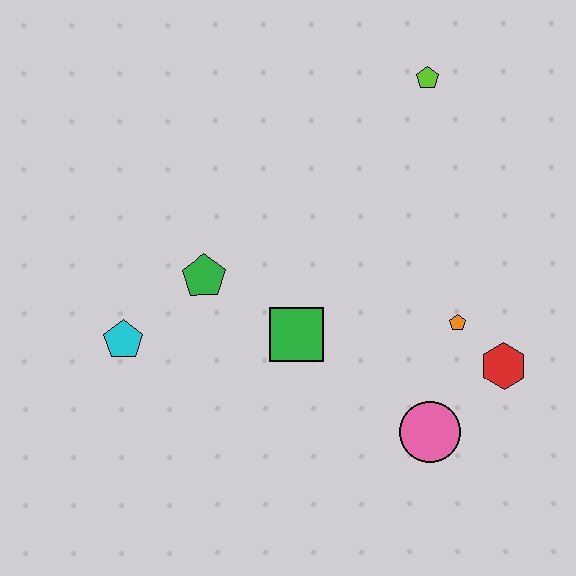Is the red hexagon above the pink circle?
Yes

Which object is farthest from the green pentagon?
The red hexagon is farthest from the green pentagon.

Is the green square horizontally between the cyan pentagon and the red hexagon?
Yes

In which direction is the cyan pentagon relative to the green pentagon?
The cyan pentagon is to the left of the green pentagon.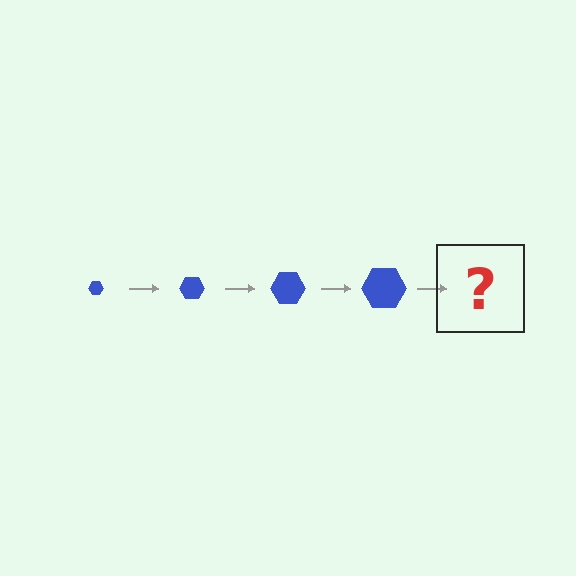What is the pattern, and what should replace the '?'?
The pattern is that the hexagon gets progressively larger each step. The '?' should be a blue hexagon, larger than the previous one.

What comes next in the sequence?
The next element should be a blue hexagon, larger than the previous one.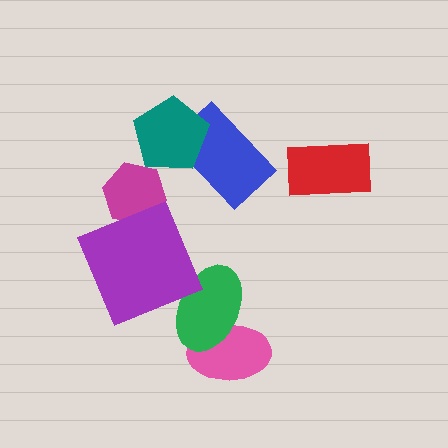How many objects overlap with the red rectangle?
0 objects overlap with the red rectangle.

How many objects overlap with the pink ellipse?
1 object overlaps with the pink ellipse.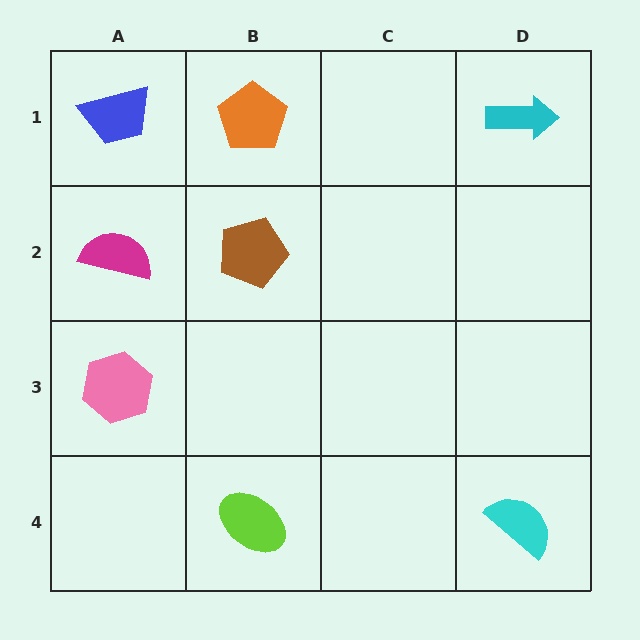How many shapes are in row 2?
2 shapes.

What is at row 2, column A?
A magenta semicircle.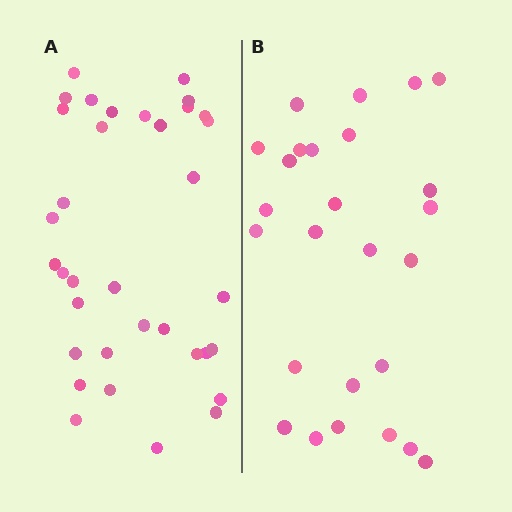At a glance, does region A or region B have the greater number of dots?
Region A (the left region) has more dots.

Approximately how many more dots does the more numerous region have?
Region A has roughly 8 or so more dots than region B.